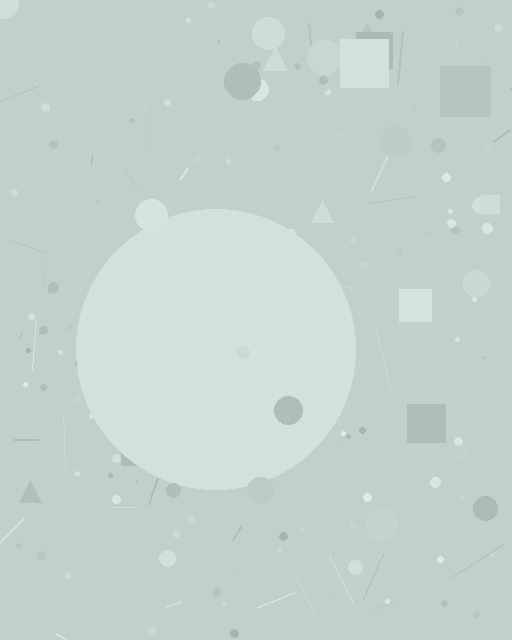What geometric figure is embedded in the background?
A circle is embedded in the background.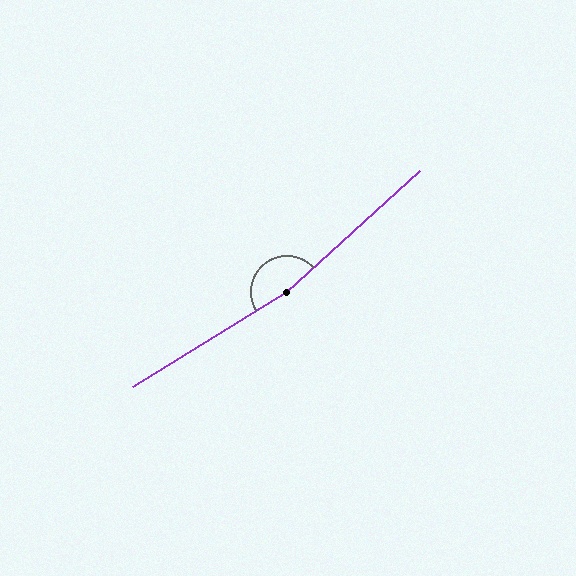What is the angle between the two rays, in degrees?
Approximately 169 degrees.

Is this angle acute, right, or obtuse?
It is obtuse.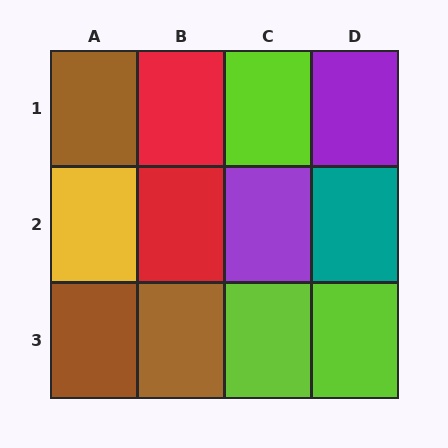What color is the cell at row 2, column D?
Teal.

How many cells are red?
2 cells are red.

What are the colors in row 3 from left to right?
Brown, brown, lime, lime.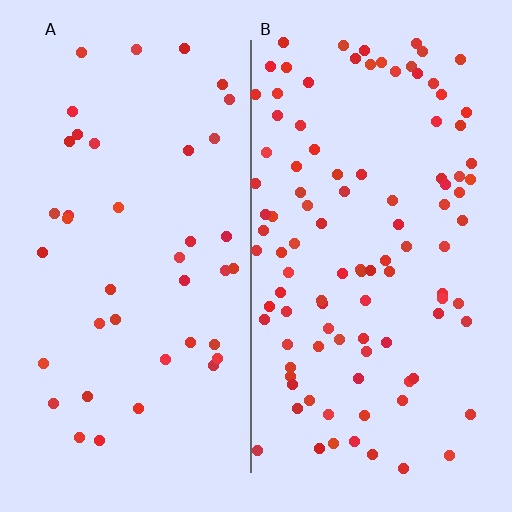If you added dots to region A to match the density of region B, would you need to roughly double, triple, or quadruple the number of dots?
Approximately triple.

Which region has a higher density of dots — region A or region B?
B (the right).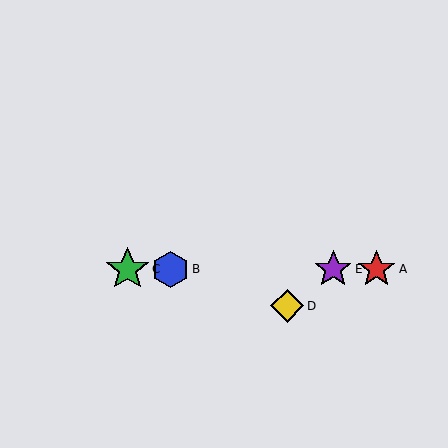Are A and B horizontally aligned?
Yes, both are at y≈269.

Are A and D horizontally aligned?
No, A is at y≈269 and D is at y≈306.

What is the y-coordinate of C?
Object C is at y≈269.